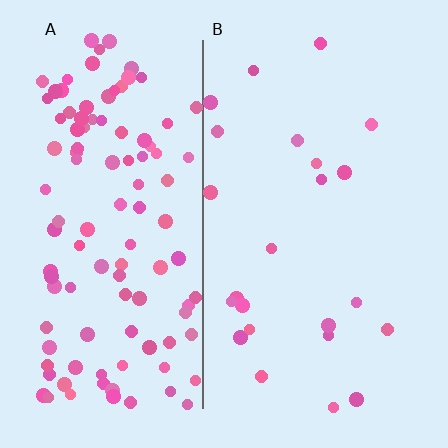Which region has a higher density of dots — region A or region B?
A (the left).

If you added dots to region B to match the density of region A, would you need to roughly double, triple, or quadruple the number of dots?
Approximately quadruple.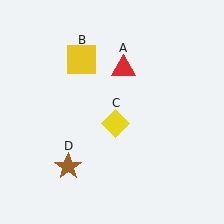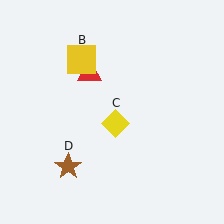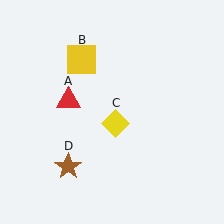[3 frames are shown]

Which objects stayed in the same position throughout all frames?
Yellow square (object B) and yellow diamond (object C) and brown star (object D) remained stationary.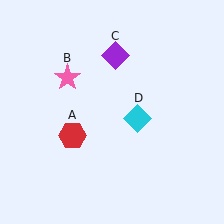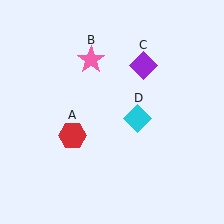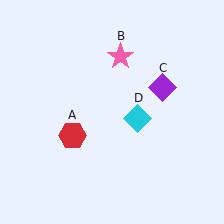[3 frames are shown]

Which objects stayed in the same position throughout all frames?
Red hexagon (object A) and cyan diamond (object D) remained stationary.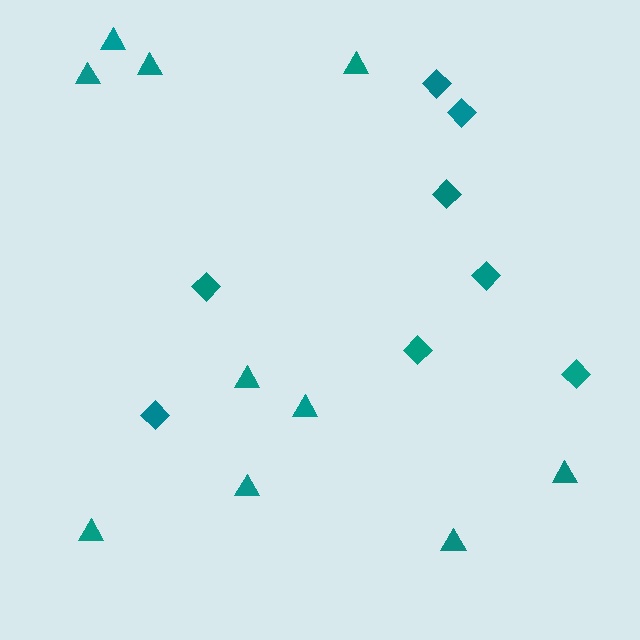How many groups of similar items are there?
There are 2 groups: one group of diamonds (8) and one group of triangles (10).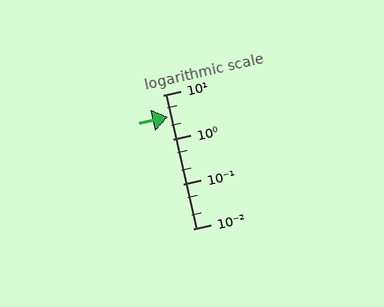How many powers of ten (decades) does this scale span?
The scale spans 3 decades, from 0.01 to 10.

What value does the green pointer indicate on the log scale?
The pointer indicates approximately 3.2.